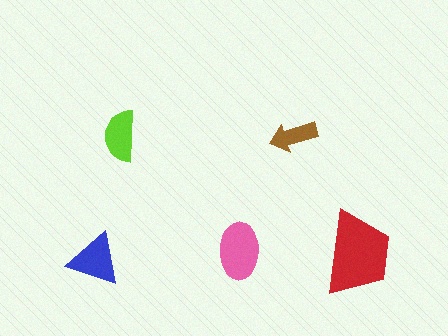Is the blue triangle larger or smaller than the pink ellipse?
Smaller.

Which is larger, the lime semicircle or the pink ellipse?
The pink ellipse.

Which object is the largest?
The red trapezoid.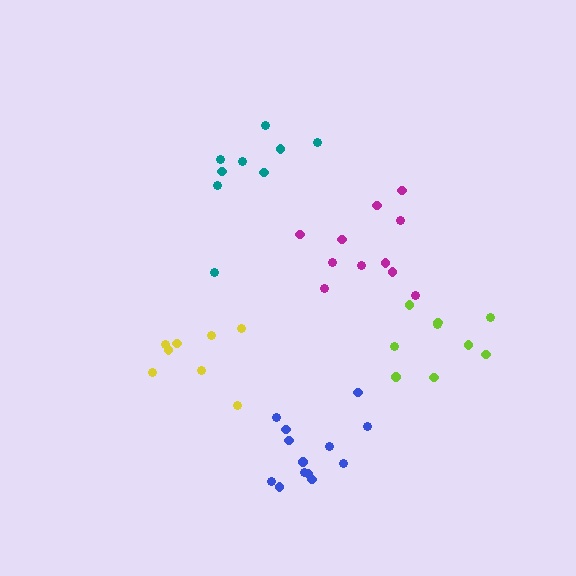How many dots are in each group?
Group 1: 13 dots, Group 2: 11 dots, Group 3: 8 dots, Group 4: 9 dots, Group 5: 9 dots (50 total).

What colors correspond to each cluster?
The clusters are colored: blue, magenta, yellow, teal, lime.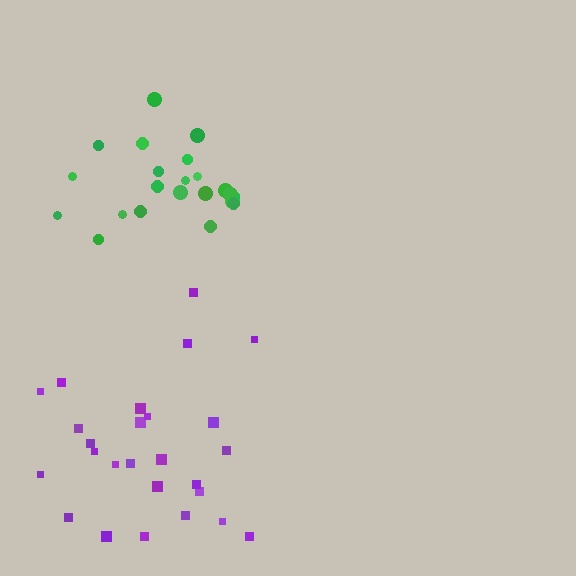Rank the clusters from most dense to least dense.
green, purple.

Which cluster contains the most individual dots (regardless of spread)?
Purple (26).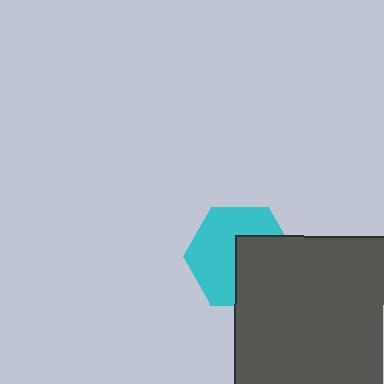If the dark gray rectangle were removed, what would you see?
You would see the complete cyan hexagon.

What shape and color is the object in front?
The object in front is a dark gray rectangle.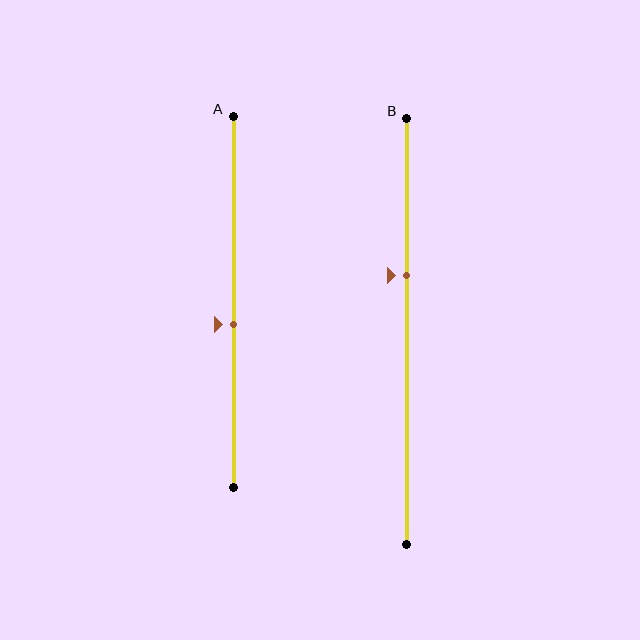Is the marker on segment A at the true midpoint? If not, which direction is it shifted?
No, the marker on segment A is shifted downward by about 6% of the segment length.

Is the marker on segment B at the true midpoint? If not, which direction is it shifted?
No, the marker on segment B is shifted upward by about 13% of the segment length.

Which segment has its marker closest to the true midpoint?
Segment A has its marker closest to the true midpoint.